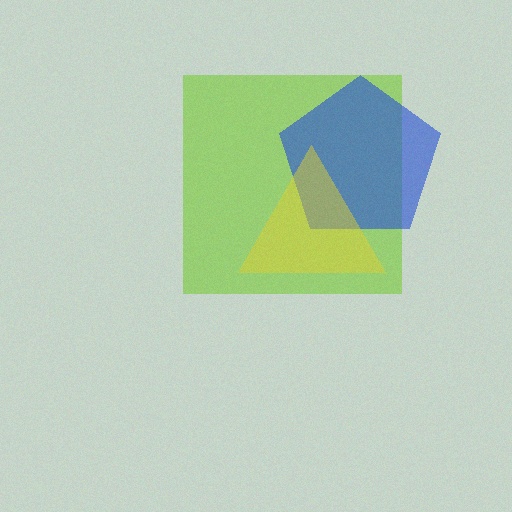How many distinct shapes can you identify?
There are 3 distinct shapes: a lime square, a blue pentagon, a yellow triangle.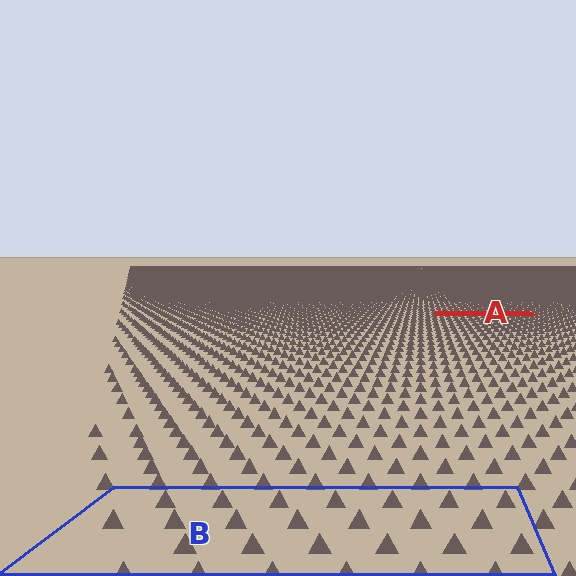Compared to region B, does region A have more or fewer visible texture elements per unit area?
Region A has more texture elements per unit area — they are packed more densely because it is farther away.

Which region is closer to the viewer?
Region B is closer. The texture elements there are larger and more spread out.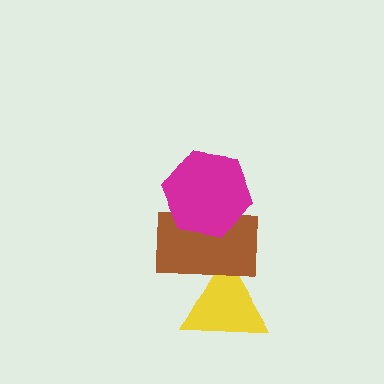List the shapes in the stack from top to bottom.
From top to bottom: the magenta hexagon, the brown rectangle, the yellow triangle.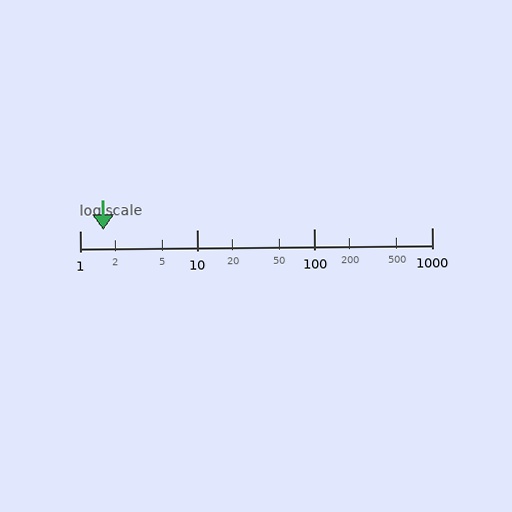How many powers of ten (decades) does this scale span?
The scale spans 3 decades, from 1 to 1000.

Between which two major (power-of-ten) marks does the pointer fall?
The pointer is between 1 and 10.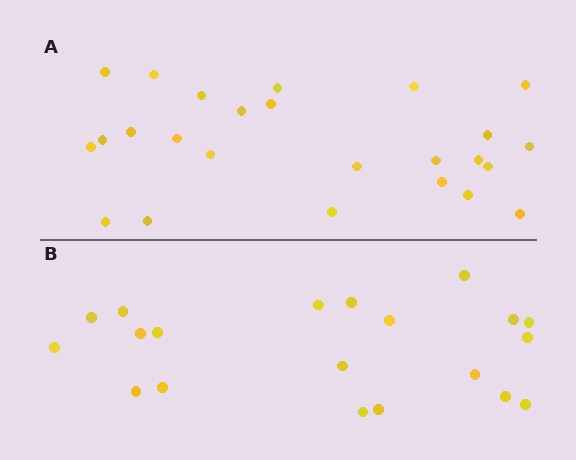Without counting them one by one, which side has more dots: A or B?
Region A (the top region) has more dots.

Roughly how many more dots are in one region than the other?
Region A has about 5 more dots than region B.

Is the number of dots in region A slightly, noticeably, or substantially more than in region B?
Region A has noticeably more, but not dramatically so. The ratio is roughly 1.2 to 1.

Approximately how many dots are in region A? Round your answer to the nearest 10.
About 20 dots. (The exact count is 25, which rounds to 20.)